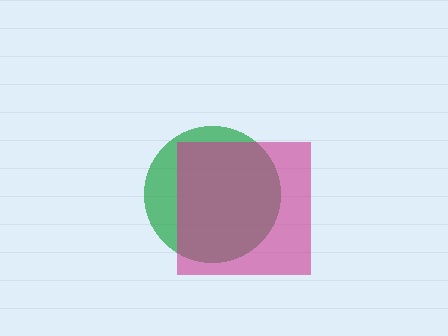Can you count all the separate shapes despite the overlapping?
Yes, there are 2 separate shapes.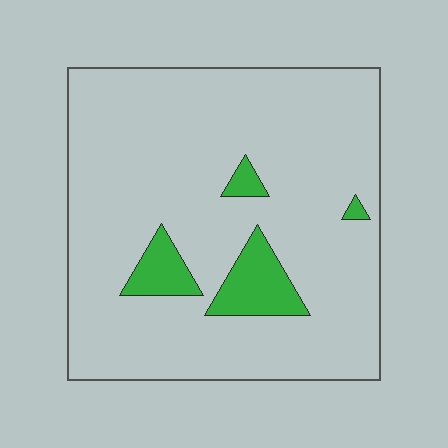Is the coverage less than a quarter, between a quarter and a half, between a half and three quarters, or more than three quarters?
Less than a quarter.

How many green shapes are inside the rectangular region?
4.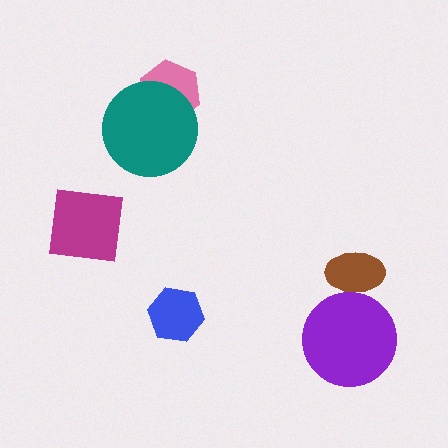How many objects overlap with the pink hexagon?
1 object overlaps with the pink hexagon.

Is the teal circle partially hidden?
No, no other shape covers it.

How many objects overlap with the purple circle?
1 object overlaps with the purple circle.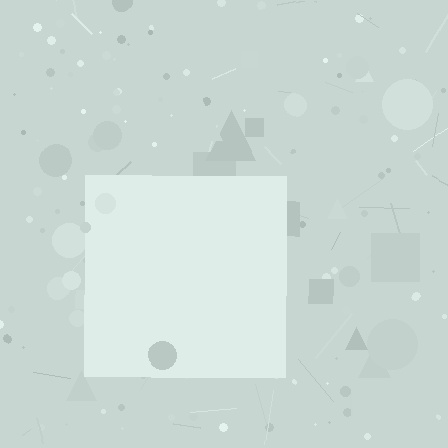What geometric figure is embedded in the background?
A square is embedded in the background.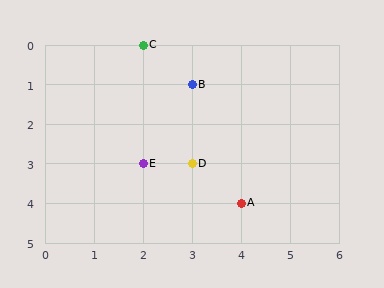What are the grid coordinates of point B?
Point B is at grid coordinates (3, 1).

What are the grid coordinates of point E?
Point E is at grid coordinates (2, 3).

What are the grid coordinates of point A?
Point A is at grid coordinates (4, 4).